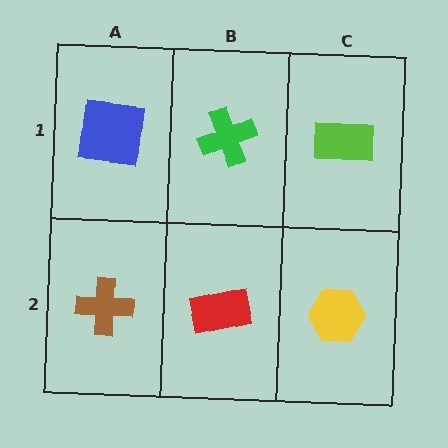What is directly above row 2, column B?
A green cross.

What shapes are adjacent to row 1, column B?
A red rectangle (row 2, column B), a blue square (row 1, column A), a lime rectangle (row 1, column C).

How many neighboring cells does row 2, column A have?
2.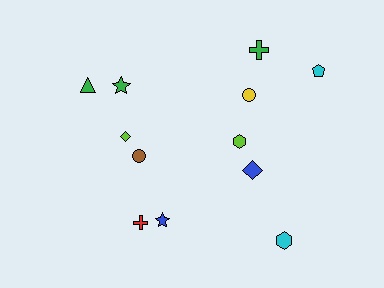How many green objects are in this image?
There are 3 green objects.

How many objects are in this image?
There are 12 objects.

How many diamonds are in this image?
There are 2 diamonds.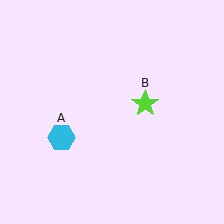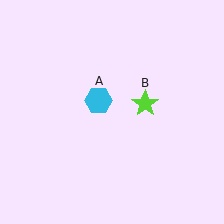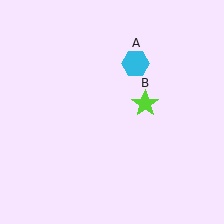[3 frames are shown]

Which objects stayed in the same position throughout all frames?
Lime star (object B) remained stationary.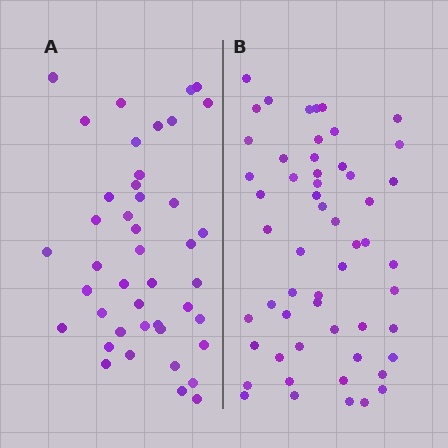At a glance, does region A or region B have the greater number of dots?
Region B (the right region) has more dots.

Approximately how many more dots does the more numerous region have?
Region B has roughly 12 or so more dots than region A.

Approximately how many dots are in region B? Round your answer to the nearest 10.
About 60 dots. (The exact count is 55, which rounds to 60.)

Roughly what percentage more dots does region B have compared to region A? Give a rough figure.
About 30% more.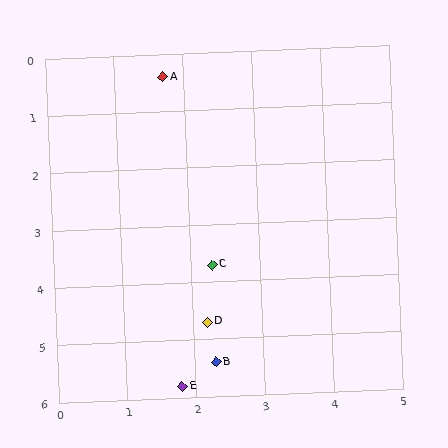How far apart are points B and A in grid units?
Points B and A are about 5.0 grid units apart.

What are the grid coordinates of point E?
Point E is at approximately (1.8, 5.8).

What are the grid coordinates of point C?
Point C is at approximately (2.3, 3.7).